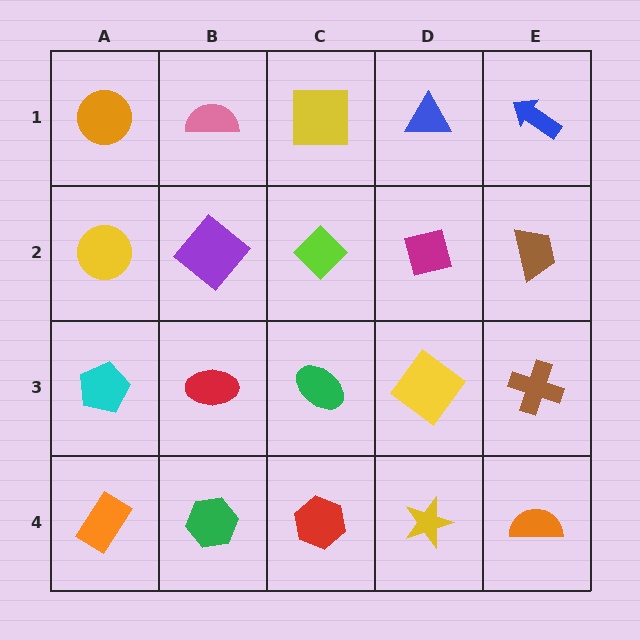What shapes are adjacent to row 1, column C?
A lime diamond (row 2, column C), a pink semicircle (row 1, column B), a blue triangle (row 1, column D).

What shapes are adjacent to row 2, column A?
An orange circle (row 1, column A), a cyan pentagon (row 3, column A), a purple diamond (row 2, column B).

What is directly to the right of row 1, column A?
A pink semicircle.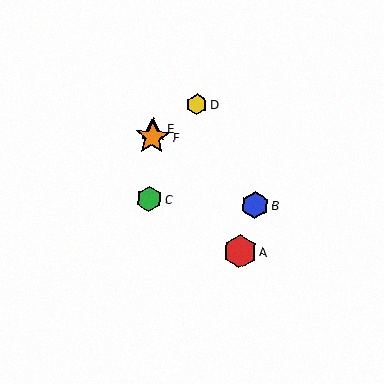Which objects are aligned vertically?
Objects C, E, F are aligned vertically.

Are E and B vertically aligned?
No, E is at x≈153 and B is at x≈255.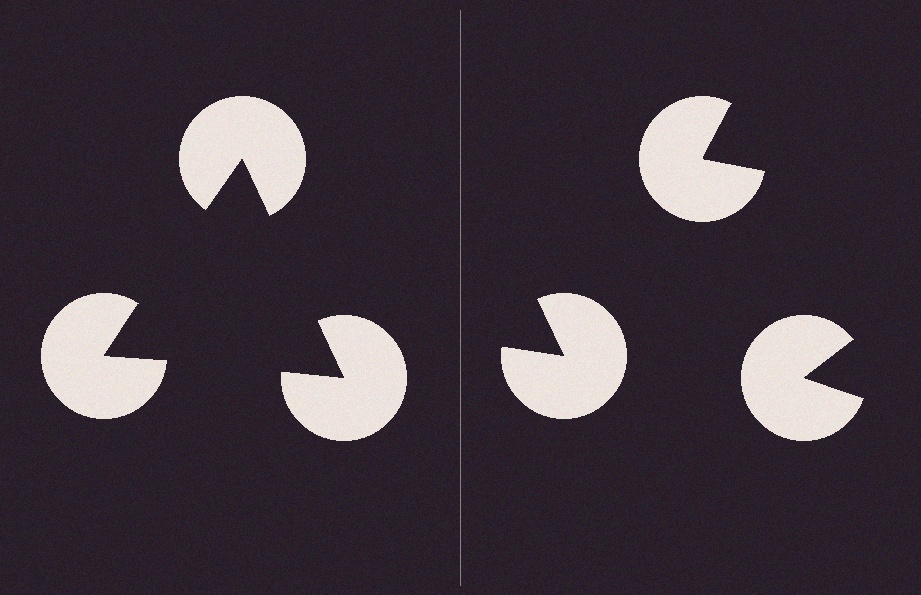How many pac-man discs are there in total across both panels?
6 — 3 on each side.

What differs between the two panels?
The pac-man discs are positioned identically on both sides; only the wedge orientations differ. On the left they align to a triangle; on the right they are misaligned.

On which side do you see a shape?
An illusory triangle appears on the left side. On the right side the wedge cuts are rotated, so no coherent shape forms.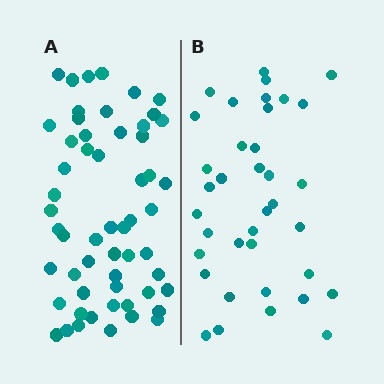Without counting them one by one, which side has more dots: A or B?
Region A (the left region) has more dots.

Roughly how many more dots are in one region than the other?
Region A has approximately 20 more dots than region B.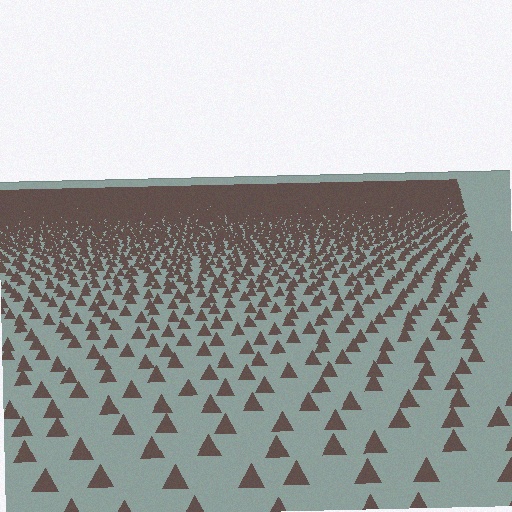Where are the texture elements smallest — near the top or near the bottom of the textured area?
Near the top.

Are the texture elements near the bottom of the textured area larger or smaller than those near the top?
Larger. Near the bottom, elements are closer to the viewer and appear at a bigger on-screen size.